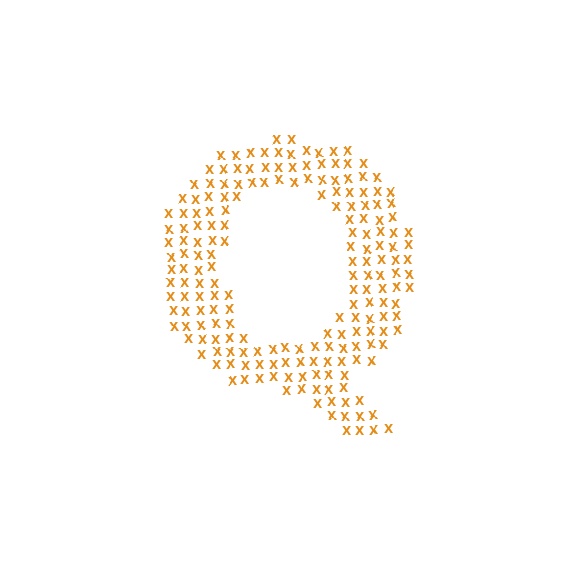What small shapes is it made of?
It is made of small letter X's.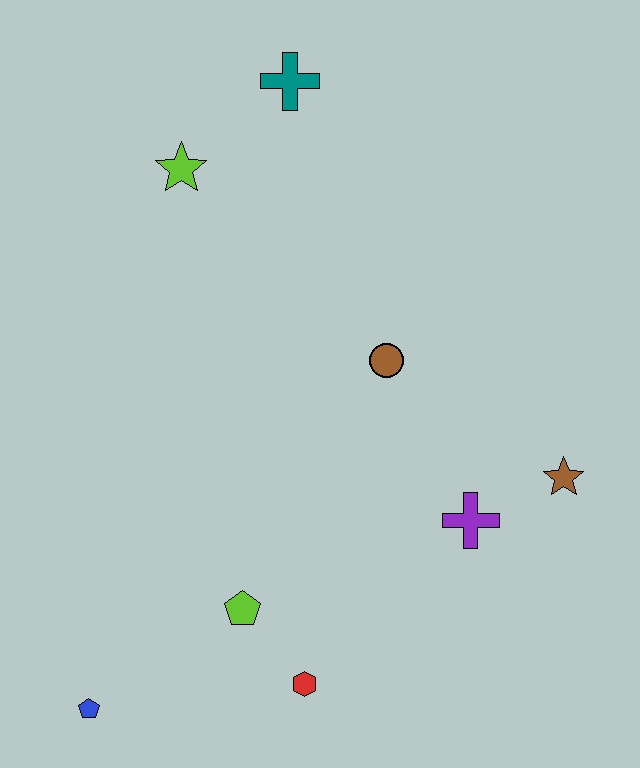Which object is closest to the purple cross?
The brown star is closest to the purple cross.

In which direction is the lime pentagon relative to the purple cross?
The lime pentagon is to the left of the purple cross.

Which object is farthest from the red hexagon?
The teal cross is farthest from the red hexagon.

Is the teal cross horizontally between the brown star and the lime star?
Yes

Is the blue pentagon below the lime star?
Yes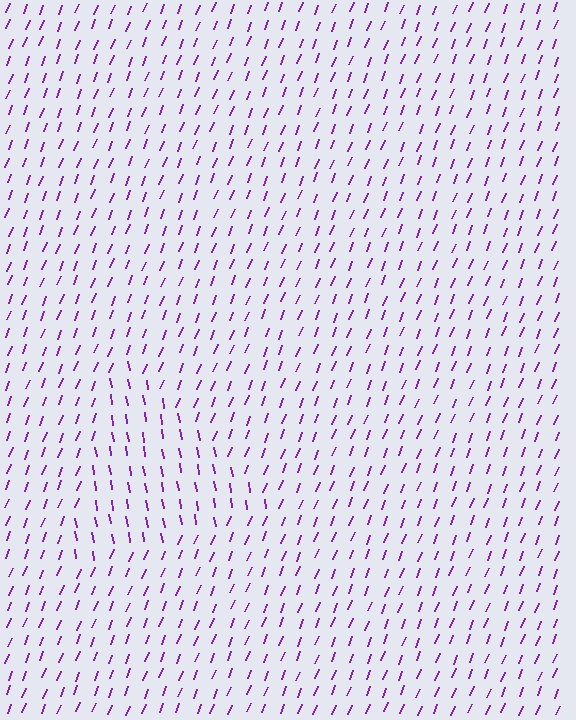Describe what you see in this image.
The image is filled with small purple line segments. A triangle region in the image has lines oriented differently from the surrounding lines, creating a visible texture boundary.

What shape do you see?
I see a triangle.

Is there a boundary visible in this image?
Yes, there is a texture boundary formed by a change in line orientation.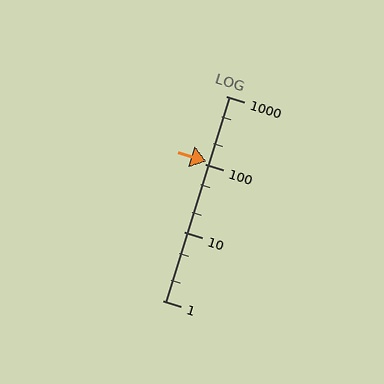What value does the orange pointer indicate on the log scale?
The pointer indicates approximately 110.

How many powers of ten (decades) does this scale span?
The scale spans 3 decades, from 1 to 1000.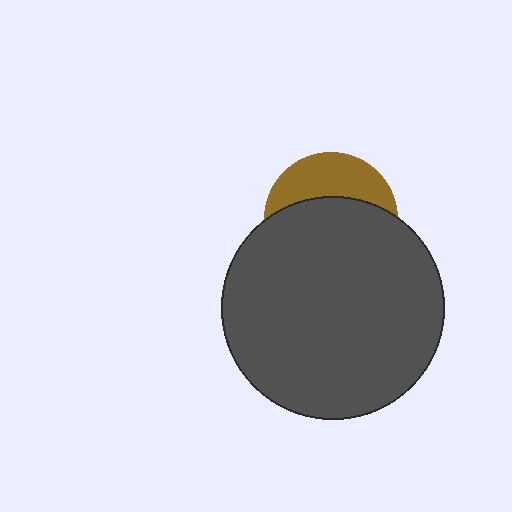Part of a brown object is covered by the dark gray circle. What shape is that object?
It is a circle.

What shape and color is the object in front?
The object in front is a dark gray circle.